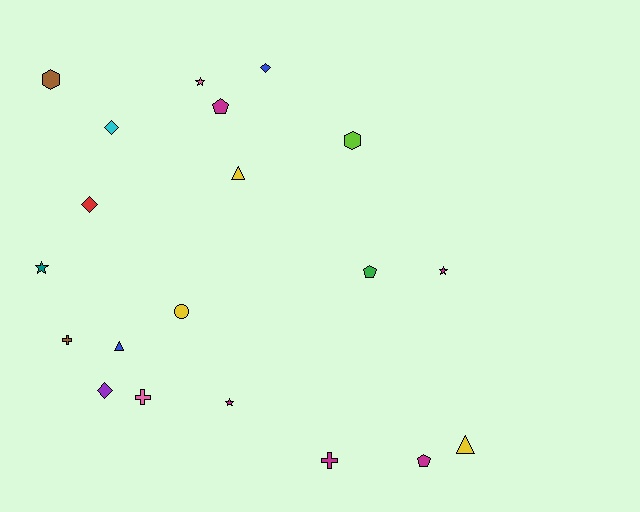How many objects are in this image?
There are 20 objects.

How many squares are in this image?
There are no squares.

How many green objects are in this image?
There is 1 green object.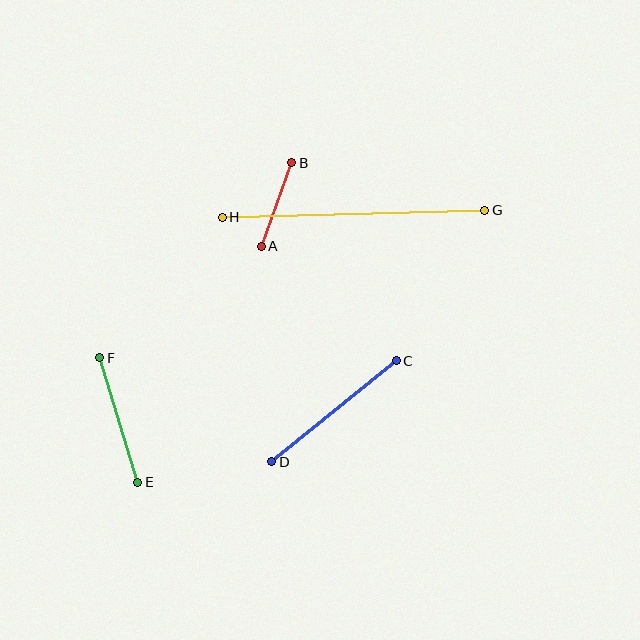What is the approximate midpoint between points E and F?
The midpoint is at approximately (119, 420) pixels.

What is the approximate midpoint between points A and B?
The midpoint is at approximately (276, 204) pixels.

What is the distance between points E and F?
The distance is approximately 130 pixels.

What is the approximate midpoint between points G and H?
The midpoint is at approximately (353, 214) pixels.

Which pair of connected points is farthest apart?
Points G and H are farthest apart.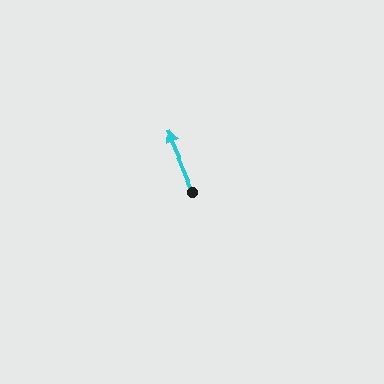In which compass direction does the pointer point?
Northwest.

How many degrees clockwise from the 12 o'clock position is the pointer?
Approximately 337 degrees.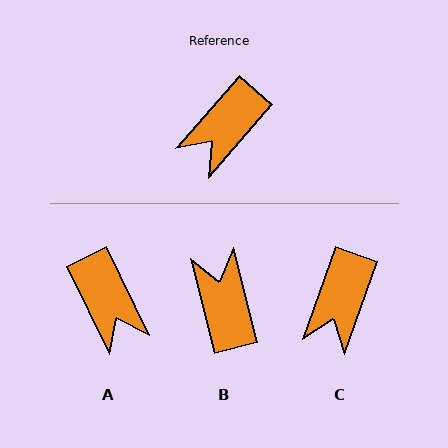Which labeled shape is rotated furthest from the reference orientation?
B, about 125 degrees away.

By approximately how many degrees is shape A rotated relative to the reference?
Approximately 67 degrees counter-clockwise.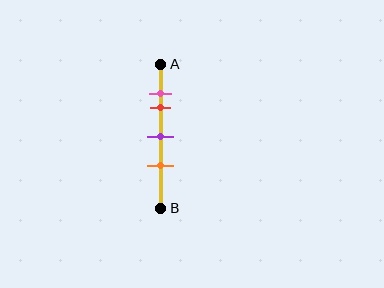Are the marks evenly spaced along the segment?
No, the marks are not evenly spaced.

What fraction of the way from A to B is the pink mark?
The pink mark is approximately 20% (0.2) of the way from A to B.